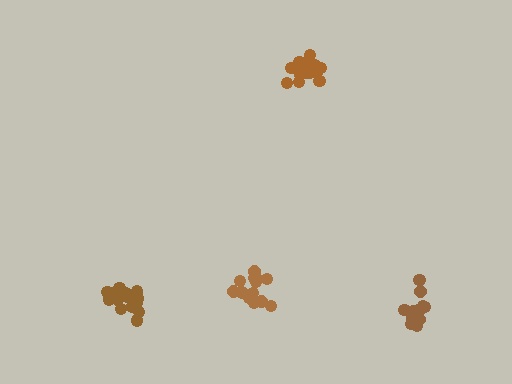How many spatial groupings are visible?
There are 4 spatial groupings.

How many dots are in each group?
Group 1: 15 dots, Group 2: 14 dots, Group 3: 20 dots, Group 4: 14 dots (63 total).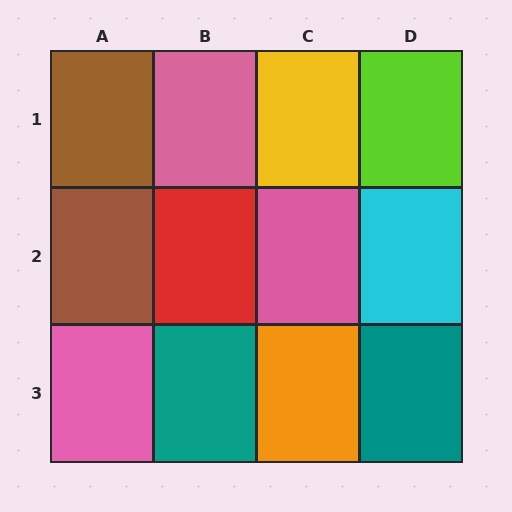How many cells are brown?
2 cells are brown.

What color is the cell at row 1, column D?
Lime.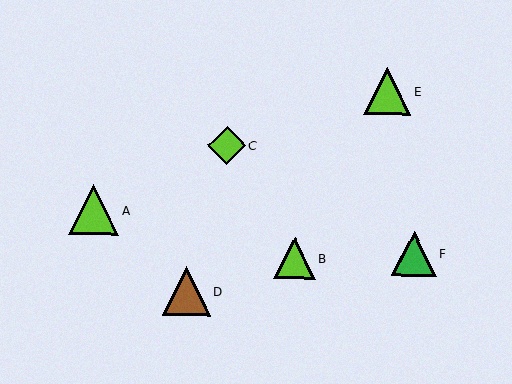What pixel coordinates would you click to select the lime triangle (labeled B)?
Click at (295, 258) to select the lime triangle B.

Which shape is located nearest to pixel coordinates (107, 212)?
The lime triangle (labeled A) at (94, 210) is nearest to that location.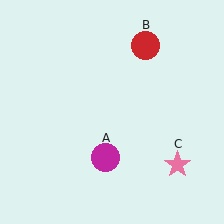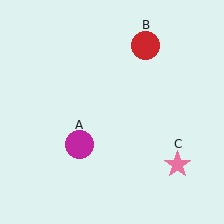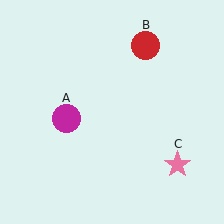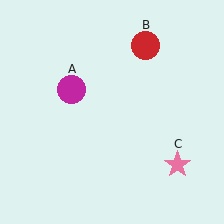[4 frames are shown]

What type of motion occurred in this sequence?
The magenta circle (object A) rotated clockwise around the center of the scene.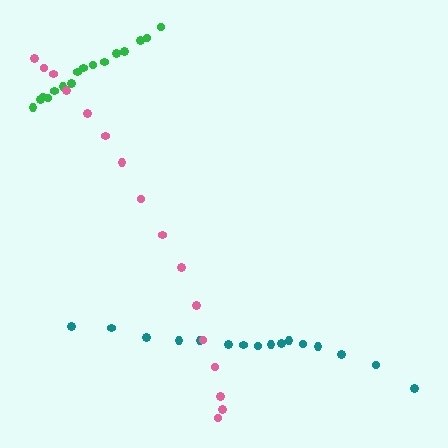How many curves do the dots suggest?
There are 3 distinct paths.